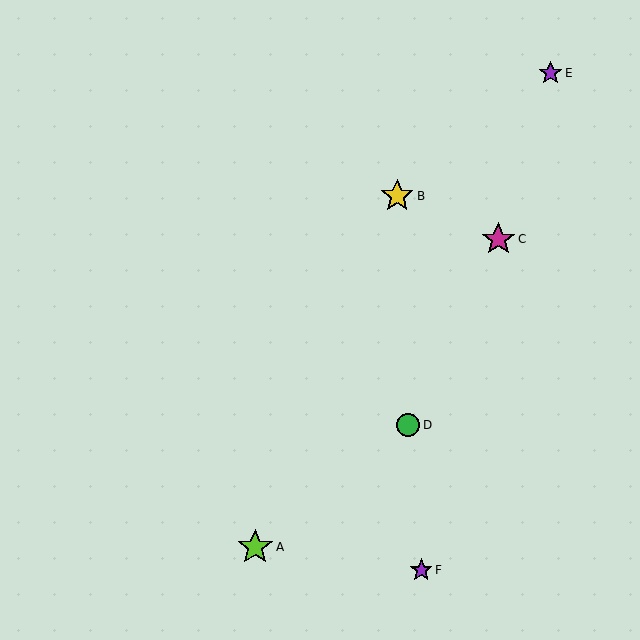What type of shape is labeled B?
Shape B is a yellow star.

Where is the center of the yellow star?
The center of the yellow star is at (397, 196).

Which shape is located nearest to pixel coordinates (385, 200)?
The yellow star (labeled B) at (397, 196) is nearest to that location.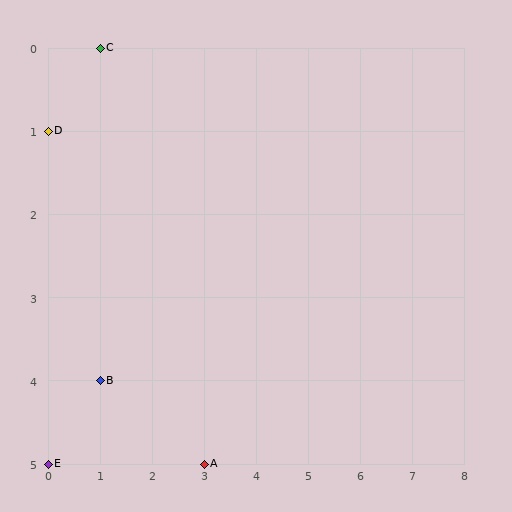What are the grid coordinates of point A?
Point A is at grid coordinates (3, 5).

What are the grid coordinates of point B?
Point B is at grid coordinates (1, 4).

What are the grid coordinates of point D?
Point D is at grid coordinates (0, 1).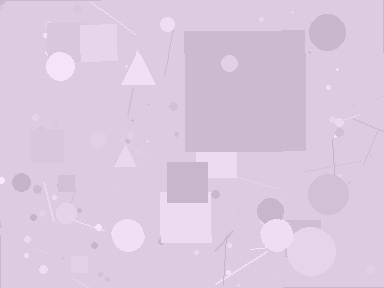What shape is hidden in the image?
A square is hidden in the image.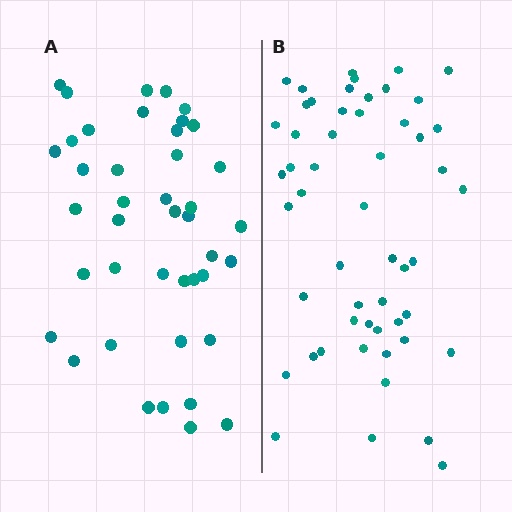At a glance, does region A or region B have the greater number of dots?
Region B (the right region) has more dots.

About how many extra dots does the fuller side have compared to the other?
Region B has roughly 12 or so more dots than region A.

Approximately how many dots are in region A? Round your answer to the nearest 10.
About 40 dots. (The exact count is 42, which rounds to 40.)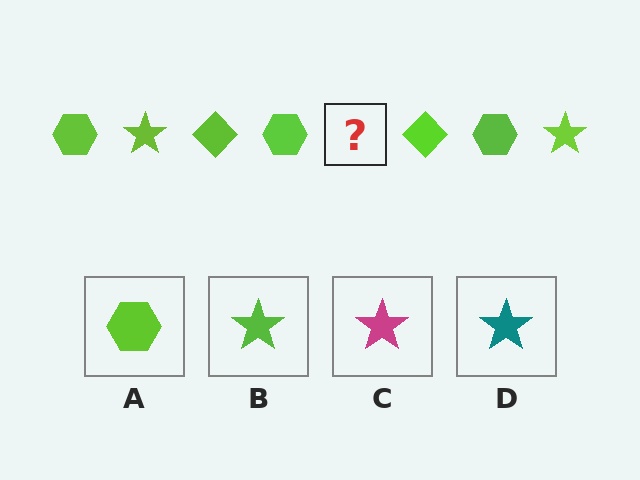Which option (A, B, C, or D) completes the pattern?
B.